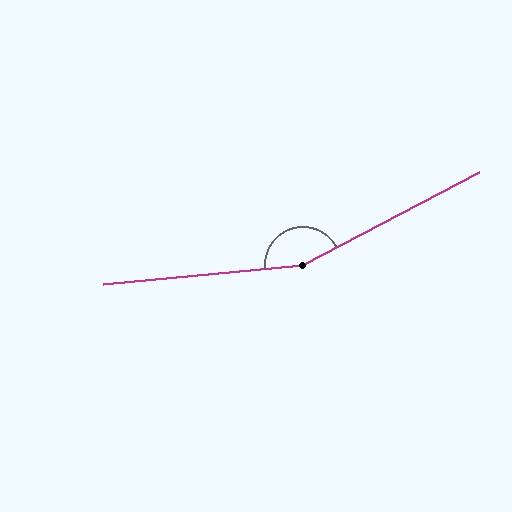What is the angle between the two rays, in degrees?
Approximately 158 degrees.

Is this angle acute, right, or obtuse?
It is obtuse.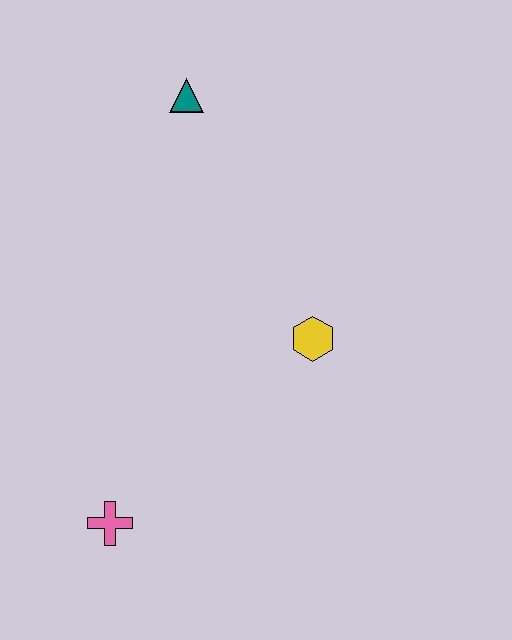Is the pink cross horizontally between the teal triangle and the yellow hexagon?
No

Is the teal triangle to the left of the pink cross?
No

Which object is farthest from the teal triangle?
The pink cross is farthest from the teal triangle.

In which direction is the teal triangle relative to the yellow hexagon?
The teal triangle is above the yellow hexagon.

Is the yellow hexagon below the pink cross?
No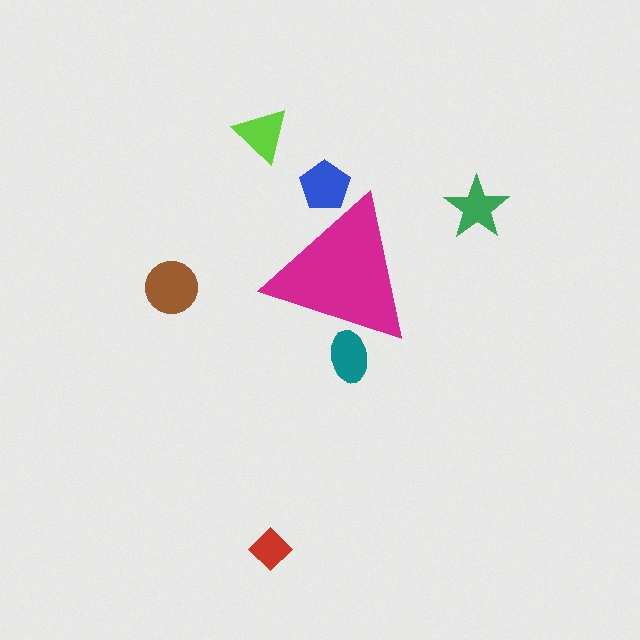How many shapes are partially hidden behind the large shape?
2 shapes are partially hidden.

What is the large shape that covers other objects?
A magenta triangle.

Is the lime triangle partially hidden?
No, the lime triangle is fully visible.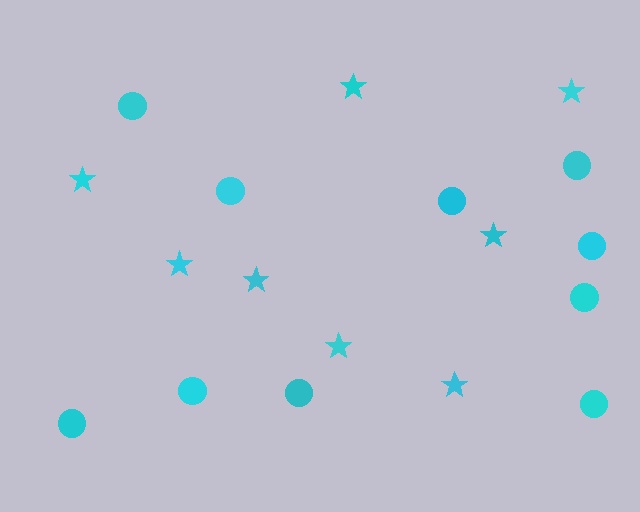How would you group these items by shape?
There are 2 groups: one group of stars (8) and one group of circles (10).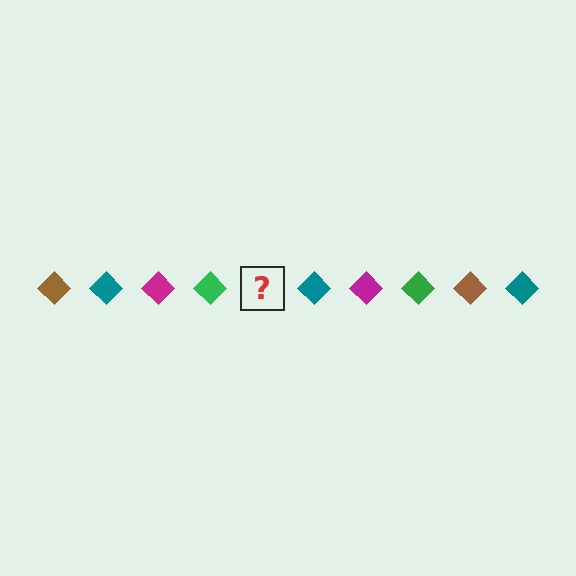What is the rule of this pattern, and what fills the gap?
The rule is that the pattern cycles through brown, teal, magenta, green diamonds. The gap should be filled with a brown diamond.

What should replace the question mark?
The question mark should be replaced with a brown diamond.